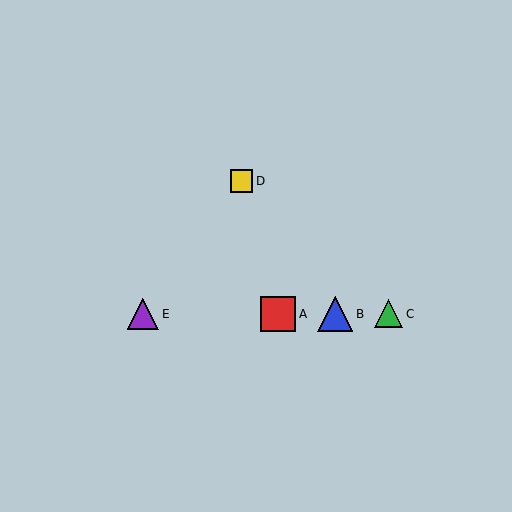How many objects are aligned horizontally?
4 objects (A, B, C, E) are aligned horizontally.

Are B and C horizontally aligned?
Yes, both are at y≈314.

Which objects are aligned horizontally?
Objects A, B, C, E are aligned horizontally.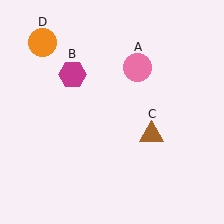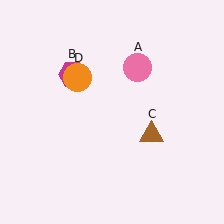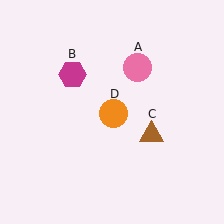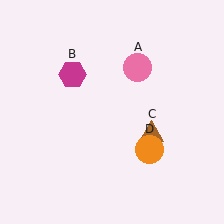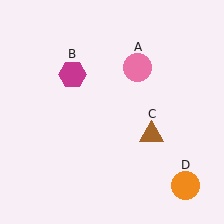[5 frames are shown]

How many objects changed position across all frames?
1 object changed position: orange circle (object D).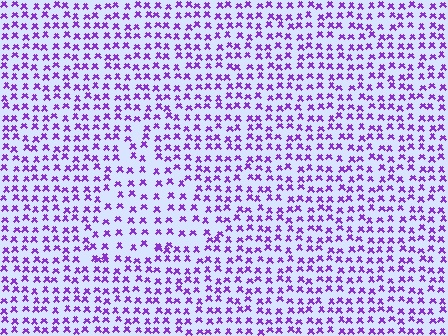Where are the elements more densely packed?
The elements are more densely packed outside the triangle boundary.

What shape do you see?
I see a triangle.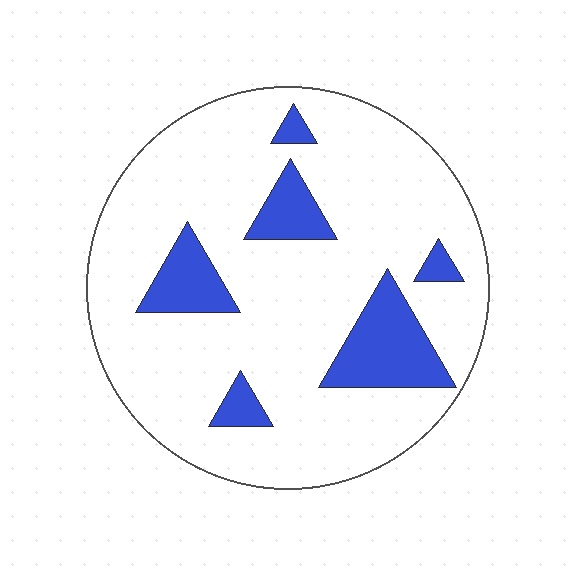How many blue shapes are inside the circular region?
6.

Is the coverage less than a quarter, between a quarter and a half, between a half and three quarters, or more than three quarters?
Less than a quarter.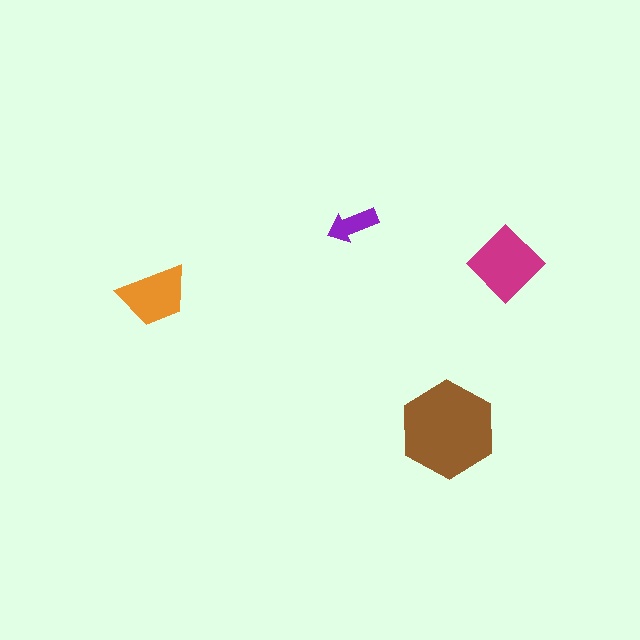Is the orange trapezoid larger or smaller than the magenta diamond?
Smaller.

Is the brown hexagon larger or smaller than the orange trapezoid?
Larger.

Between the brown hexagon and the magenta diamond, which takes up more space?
The brown hexagon.